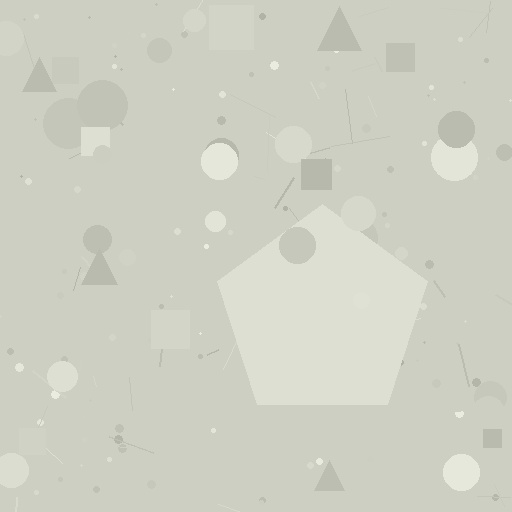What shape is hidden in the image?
A pentagon is hidden in the image.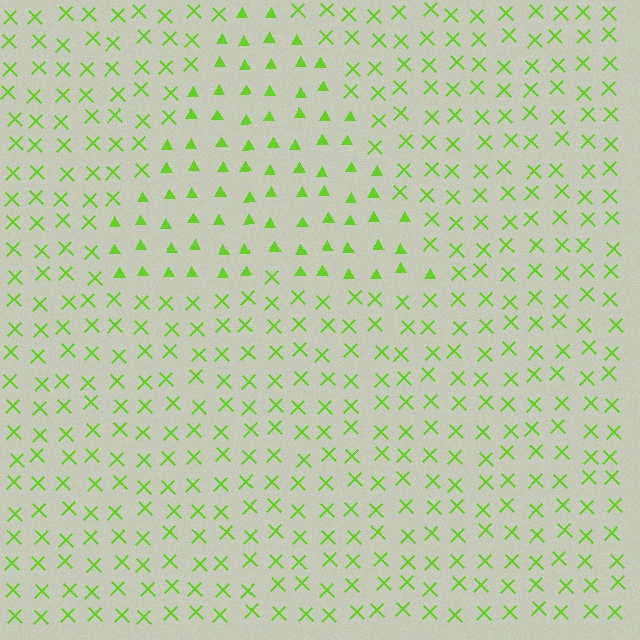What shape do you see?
I see a triangle.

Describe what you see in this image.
The image is filled with small lime elements arranged in a uniform grid. A triangle-shaped region contains triangles, while the surrounding area contains X marks. The boundary is defined purely by the change in element shape.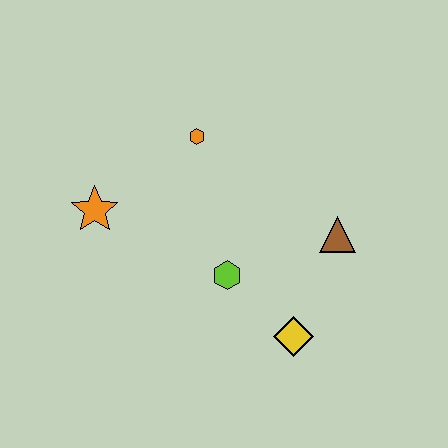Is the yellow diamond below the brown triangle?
Yes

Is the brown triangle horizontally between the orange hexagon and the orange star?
No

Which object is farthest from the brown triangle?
The orange star is farthest from the brown triangle.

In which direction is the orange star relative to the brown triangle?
The orange star is to the left of the brown triangle.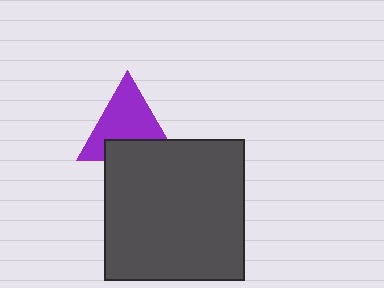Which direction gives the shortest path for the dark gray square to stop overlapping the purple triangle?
Moving down gives the shortest separation.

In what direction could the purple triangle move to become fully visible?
The purple triangle could move up. That would shift it out from behind the dark gray square entirely.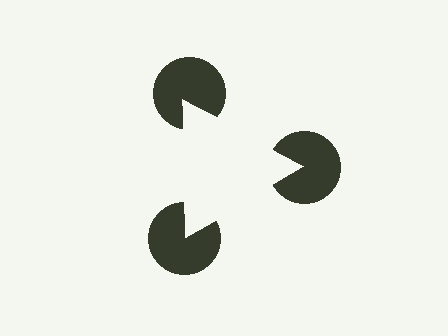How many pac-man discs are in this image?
There are 3 — one at each vertex of the illusory triangle.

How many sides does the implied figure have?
3 sides.